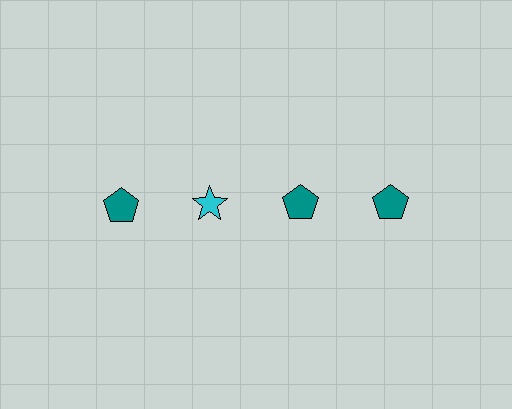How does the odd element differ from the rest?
It differs in both color (cyan instead of teal) and shape (star instead of pentagon).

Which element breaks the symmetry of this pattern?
The cyan star in the top row, second from left column breaks the symmetry. All other shapes are teal pentagons.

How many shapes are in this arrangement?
There are 4 shapes arranged in a grid pattern.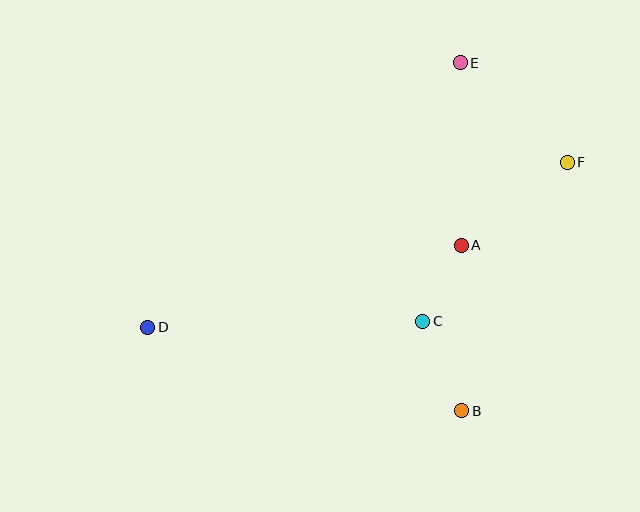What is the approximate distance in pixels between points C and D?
The distance between C and D is approximately 275 pixels.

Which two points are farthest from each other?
Points D and F are farthest from each other.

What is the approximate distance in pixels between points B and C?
The distance between B and C is approximately 98 pixels.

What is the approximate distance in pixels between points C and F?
The distance between C and F is approximately 215 pixels.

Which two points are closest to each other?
Points A and C are closest to each other.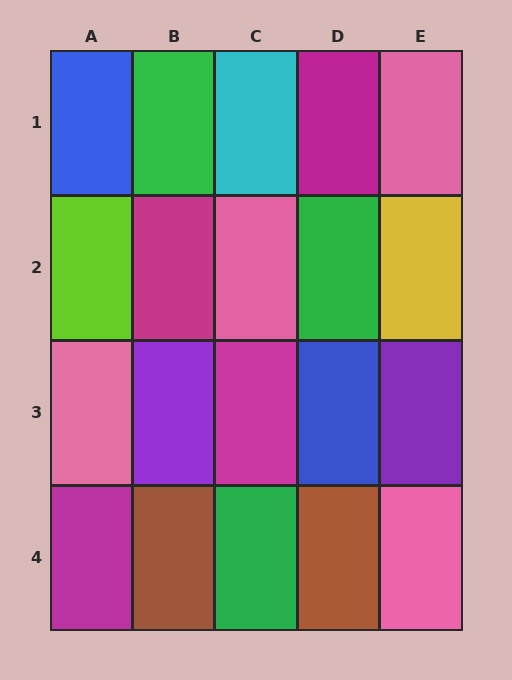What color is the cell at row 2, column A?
Lime.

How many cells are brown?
2 cells are brown.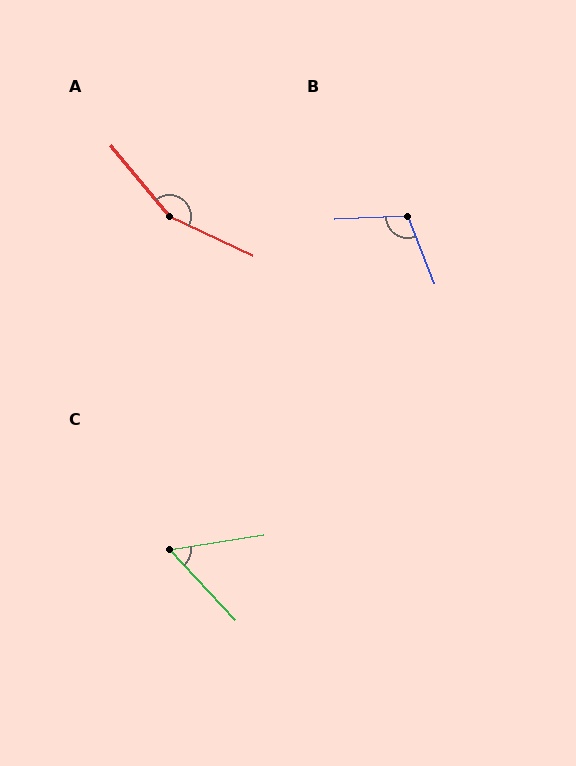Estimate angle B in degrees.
Approximately 109 degrees.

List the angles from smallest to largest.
C (55°), B (109°), A (155°).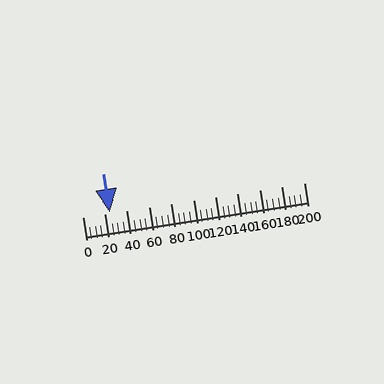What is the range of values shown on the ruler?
The ruler shows values from 0 to 200.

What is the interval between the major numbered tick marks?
The major tick marks are spaced 20 units apart.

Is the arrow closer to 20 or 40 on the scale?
The arrow is closer to 20.